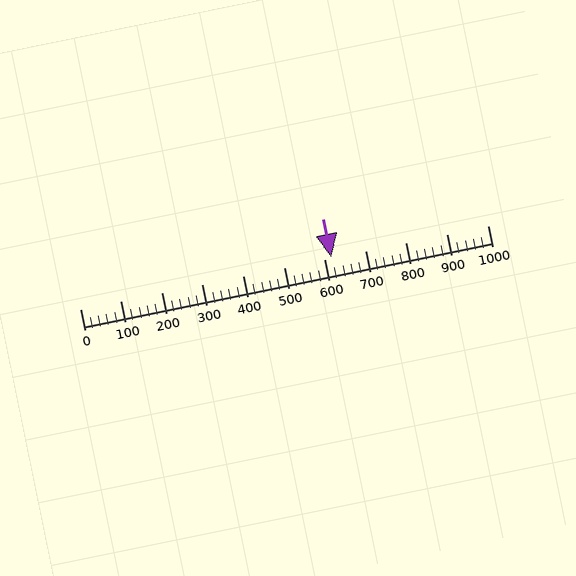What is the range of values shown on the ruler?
The ruler shows values from 0 to 1000.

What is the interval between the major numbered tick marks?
The major tick marks are spaced 100 units apart.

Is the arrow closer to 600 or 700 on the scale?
The arrow is closer to 600.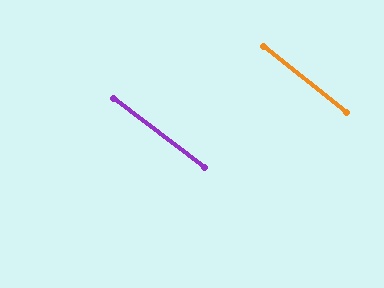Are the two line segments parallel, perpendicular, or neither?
Parallel — their directions differ by only 1.0°.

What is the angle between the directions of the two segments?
Approximately 1 degree.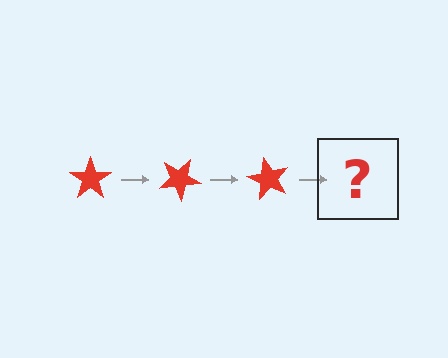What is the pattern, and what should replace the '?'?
The pattern is that the star rotates 30 degrees each step. The '?' should be a red star rotated 90 degrees.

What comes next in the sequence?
The next element should be a red star rotated 90 degrees.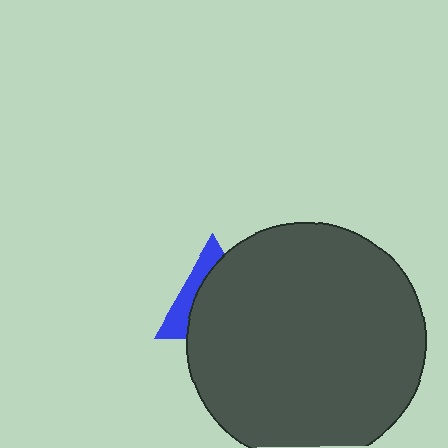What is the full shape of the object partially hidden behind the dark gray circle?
The partially hidden object is a blue triangle.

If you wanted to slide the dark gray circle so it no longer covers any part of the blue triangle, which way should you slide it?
Slide it right — that is the most direct way to separate the two shapes.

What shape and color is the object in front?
The object in front is a dark gray circle.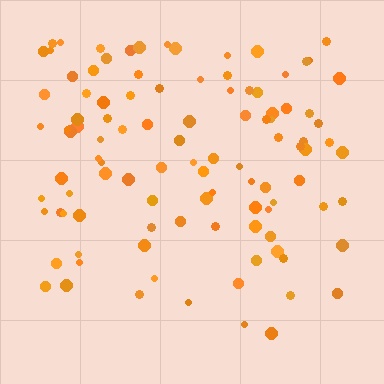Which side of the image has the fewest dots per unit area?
The bottom.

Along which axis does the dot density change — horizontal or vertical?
Vertical.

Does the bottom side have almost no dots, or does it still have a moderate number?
Still a moderate number, just noticeably fewer than the top.